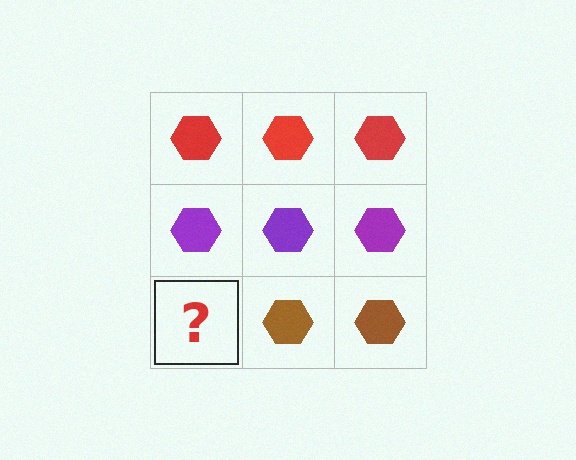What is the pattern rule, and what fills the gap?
The rule is that each row has a consistent color. The gap should be filled with a brown hexagon.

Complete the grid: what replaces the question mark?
The question mark should be replaced with a brown hexagon.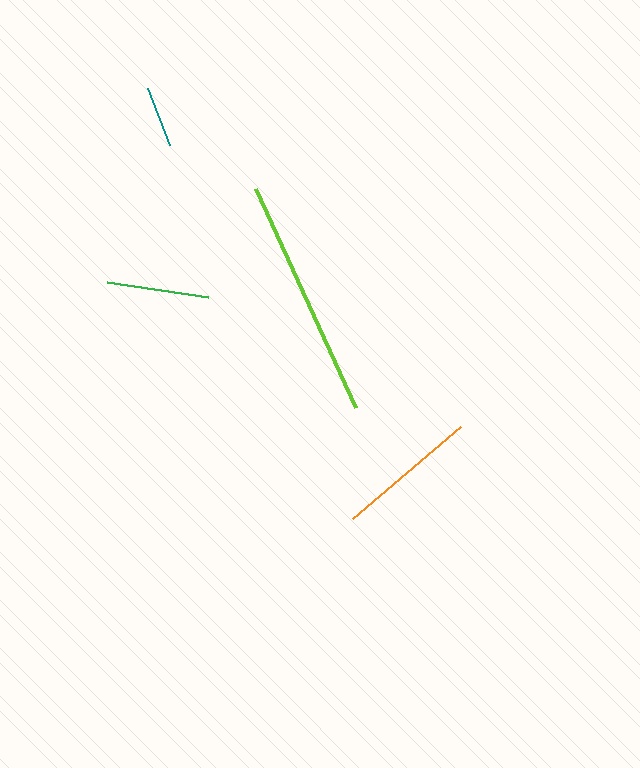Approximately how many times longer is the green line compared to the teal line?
The green line is approximately 1.7 times the length of the teal line.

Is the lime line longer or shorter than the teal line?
The lime line is longer than the teal line.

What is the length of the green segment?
The green segment is approximately 102 pixels long.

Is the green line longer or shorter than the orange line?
The orange line is longer than the green line.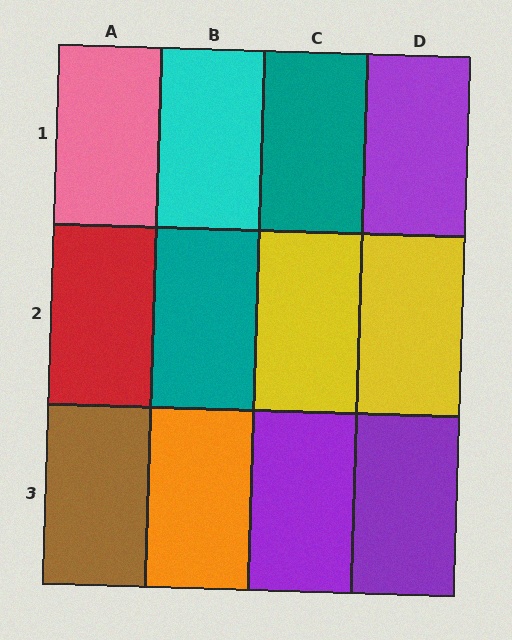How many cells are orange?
1 cell is orange.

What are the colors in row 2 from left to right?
Red, teal, yellow, yellow.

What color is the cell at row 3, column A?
Brown.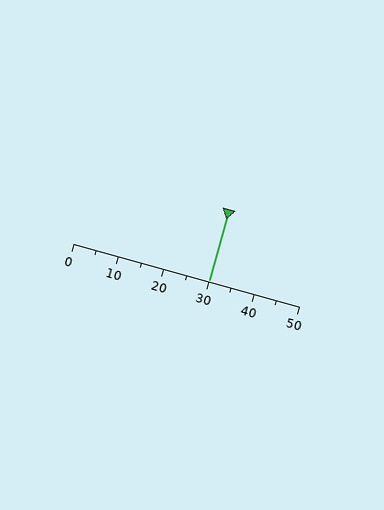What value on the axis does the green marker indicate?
The marker indicates approximately 30.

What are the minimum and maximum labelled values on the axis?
The axis runs from 0 to 50.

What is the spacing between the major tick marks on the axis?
The major ticks are spaced 10 apart.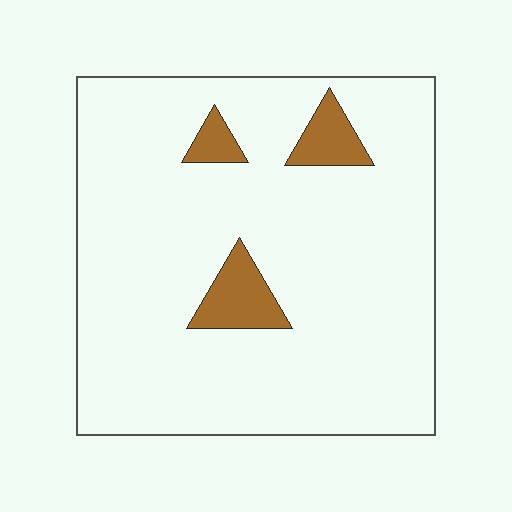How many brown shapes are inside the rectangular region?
3.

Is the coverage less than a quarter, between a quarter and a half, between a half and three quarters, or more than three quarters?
Less than a quarter.